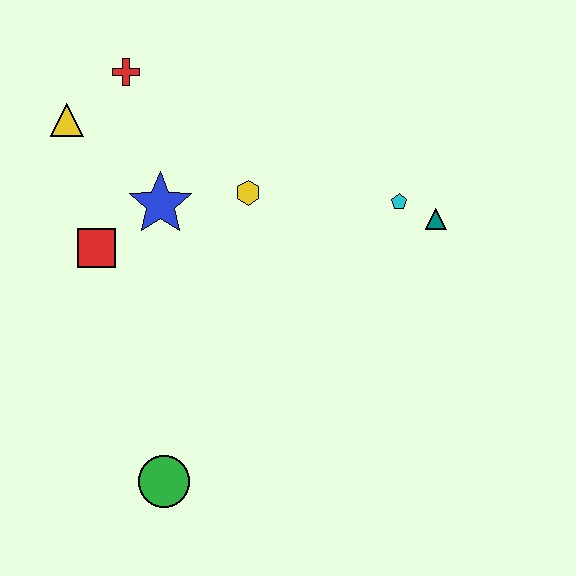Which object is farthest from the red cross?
The green circle is farthest from the red cross.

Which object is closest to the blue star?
The red square is closest to the blue star.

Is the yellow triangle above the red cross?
No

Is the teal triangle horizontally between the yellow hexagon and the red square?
No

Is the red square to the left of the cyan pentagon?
Yes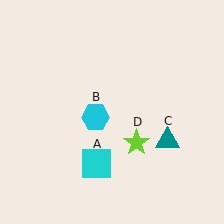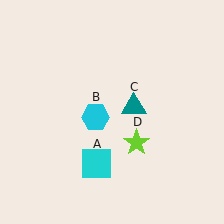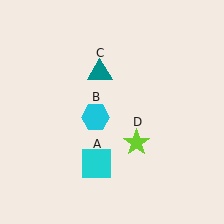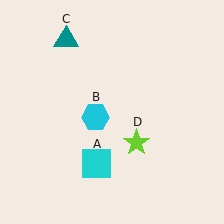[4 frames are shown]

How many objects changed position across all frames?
1 object changed position: teal triangle (object C).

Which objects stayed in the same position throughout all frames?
Cyan square (object A) and cyan hexagon (object B) and lime star (object D) remained stationary.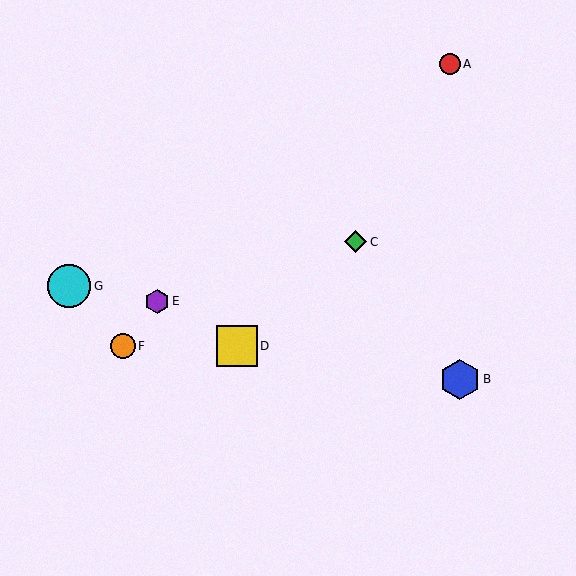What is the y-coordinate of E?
Object E is at y≈301.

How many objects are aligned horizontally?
2 objects (D, F) are aligned horizontally.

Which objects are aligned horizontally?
Objects D, F are aligned horizontally.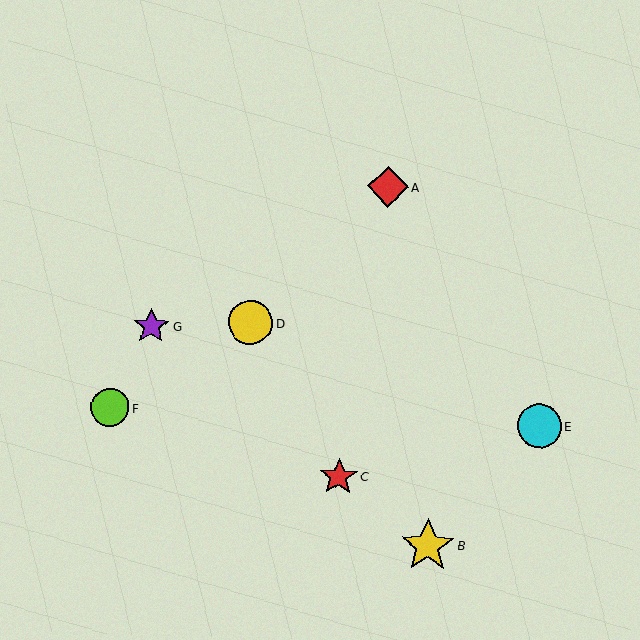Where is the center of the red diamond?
The center of the red diamond is at (388, 187).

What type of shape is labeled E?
Shape E is a cyan circle.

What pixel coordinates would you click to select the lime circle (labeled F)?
Click at (110, 408) to select the lime circle F.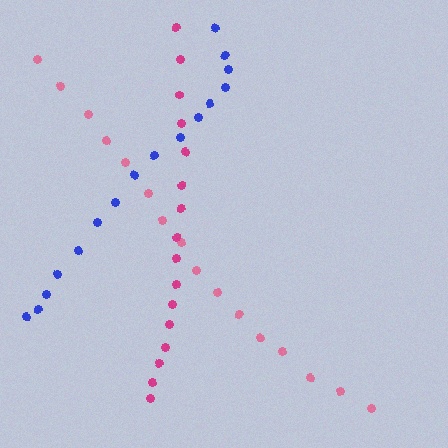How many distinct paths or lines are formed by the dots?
There are 3 distinct paths.